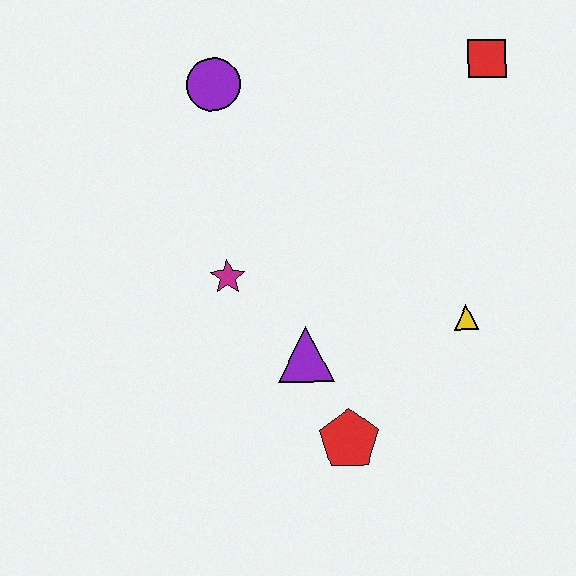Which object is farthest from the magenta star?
The red square is farthest from the magenta star.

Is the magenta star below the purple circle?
Yes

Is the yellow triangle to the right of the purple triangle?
Yes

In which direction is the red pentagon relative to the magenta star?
The red pentagon is below the magenta star.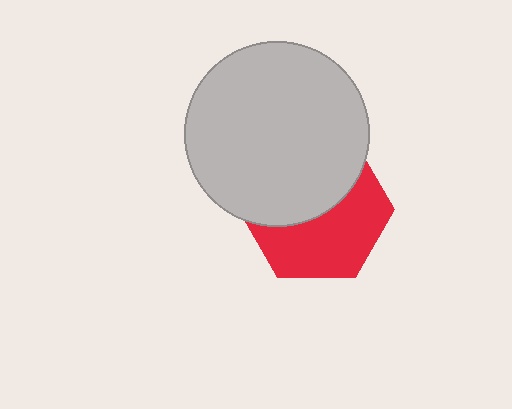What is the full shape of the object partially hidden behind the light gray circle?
The partially hidden object is a red hexagon.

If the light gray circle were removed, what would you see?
You would see the complete red hexagon.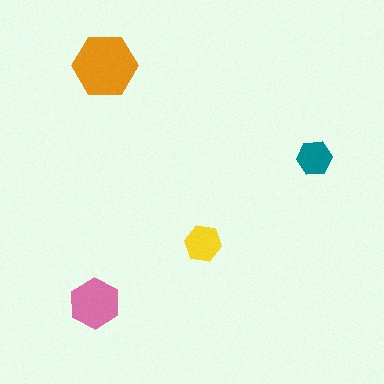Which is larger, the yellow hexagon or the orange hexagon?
The orange one.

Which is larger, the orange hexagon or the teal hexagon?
The orange one.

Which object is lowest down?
The pink hexagon is bottommost.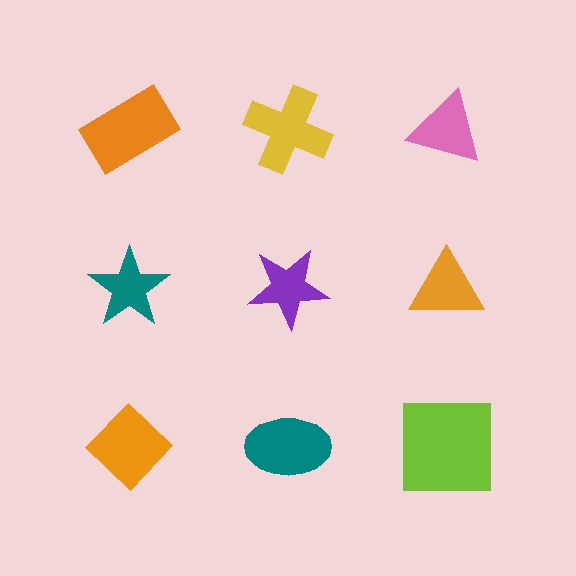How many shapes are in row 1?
3 shapes.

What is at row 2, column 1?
A teal star.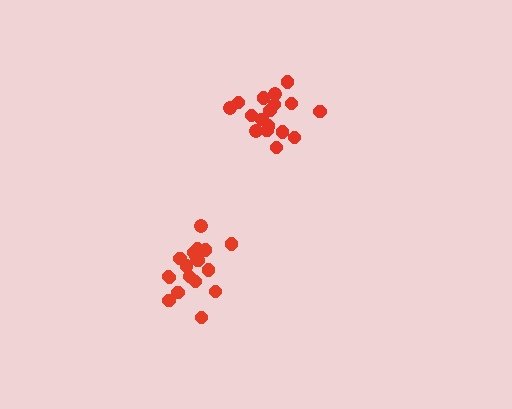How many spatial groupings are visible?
There are 2 spatial groupings.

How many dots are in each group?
Group 1: 17 dots, Group 2: 19 dots (36 total).